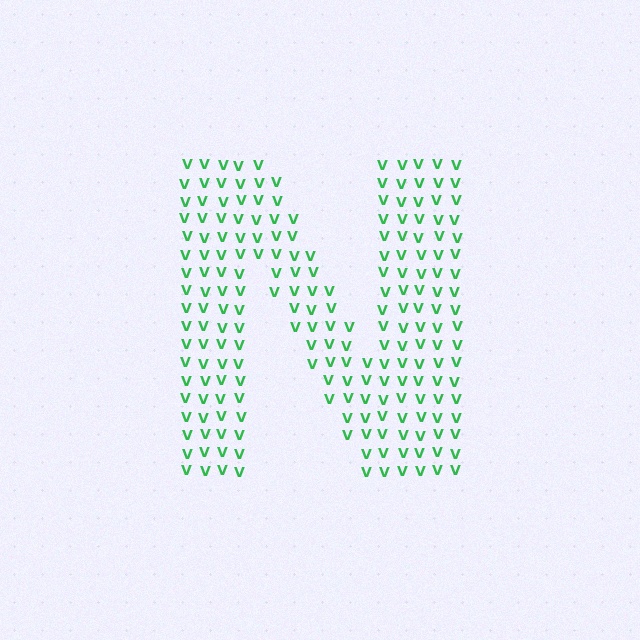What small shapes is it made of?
It is made of small letter V's.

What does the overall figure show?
The overall figure shows the letter N.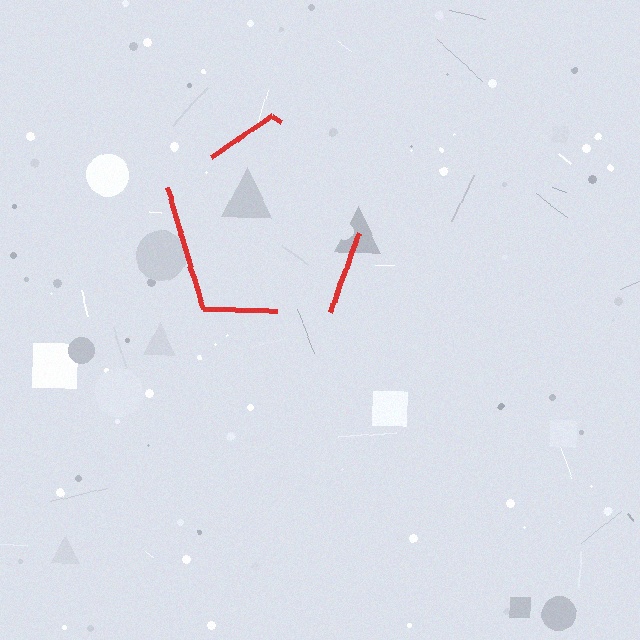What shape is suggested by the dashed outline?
The dashed outline suggests a pentagon.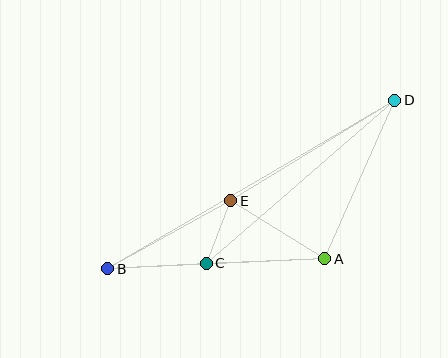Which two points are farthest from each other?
Points B and D are farthest from each other.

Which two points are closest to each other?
Points C and E are closest to each other.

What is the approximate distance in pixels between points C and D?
The distance between C and D is approximately 249 pixels.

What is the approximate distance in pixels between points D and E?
The distance between D and E is approximately 193 pixels.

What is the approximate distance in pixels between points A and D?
The distance between A and D is approximately 173 pixels.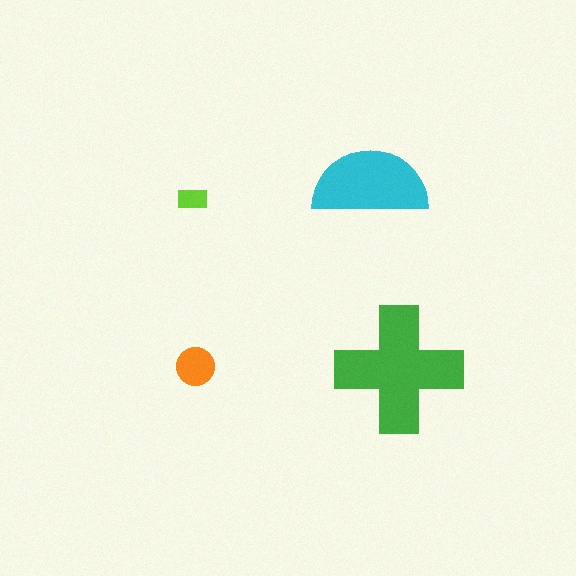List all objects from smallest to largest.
The lime rectangle, the orange circle, the cyan semicircle, the green cross.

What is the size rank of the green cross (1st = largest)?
1st.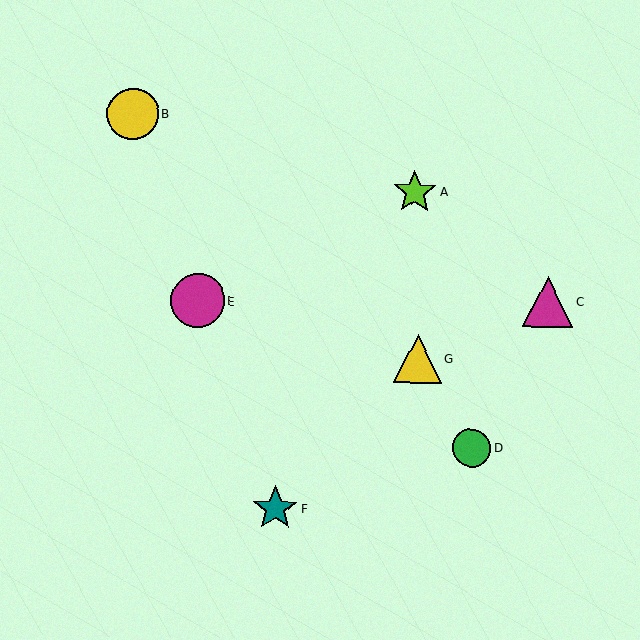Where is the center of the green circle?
The center of the green circle is at (472, 448).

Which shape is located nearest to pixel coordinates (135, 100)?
The yellow circle (labeled B) at (133, 114) is nearest to that location.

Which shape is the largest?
The magenta circle (labeled E) is the largest.